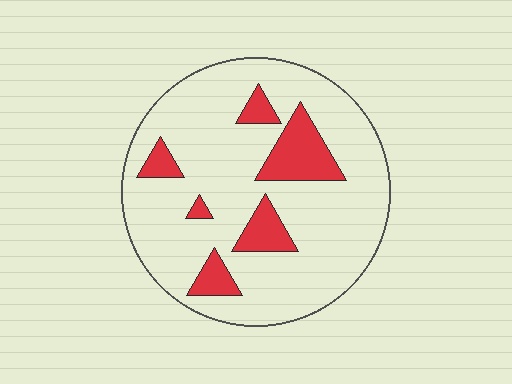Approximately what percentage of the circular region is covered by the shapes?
Approximately 15%.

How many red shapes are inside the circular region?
6.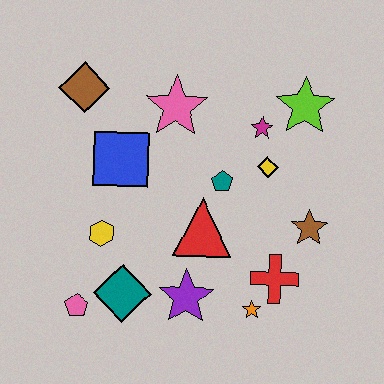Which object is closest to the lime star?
The magenta star is closest to the lime star.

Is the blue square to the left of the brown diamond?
No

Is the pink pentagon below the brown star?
Yes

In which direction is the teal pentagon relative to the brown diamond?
The teal pentagon is to the right of the brown diamond.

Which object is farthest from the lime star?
The pink pentagon is farthest from the lime star.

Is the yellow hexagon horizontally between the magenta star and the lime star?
No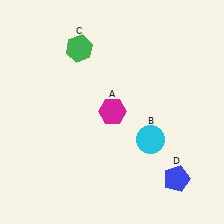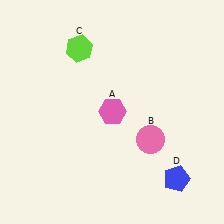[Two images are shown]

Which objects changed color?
A changed from magenta to pink. B changed from cyan to pink. C changed from green to lime.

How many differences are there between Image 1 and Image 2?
There are 3 differences between the two images.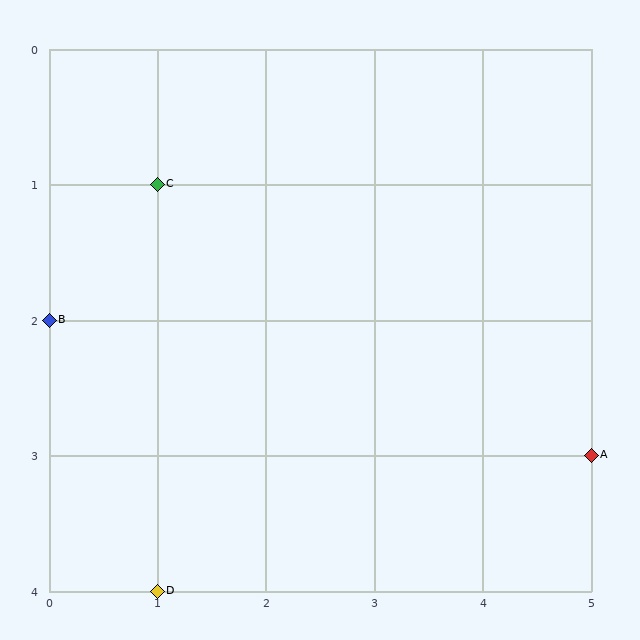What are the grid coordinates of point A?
Point A is at grid coordinates (5, 3).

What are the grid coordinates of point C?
Point C is at grid coordinates (1, 1).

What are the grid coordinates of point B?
Point B is at grid coordinates (0, 2).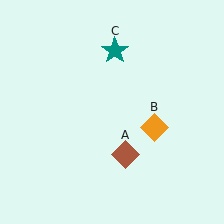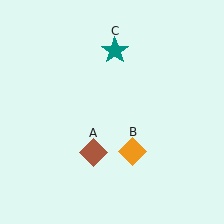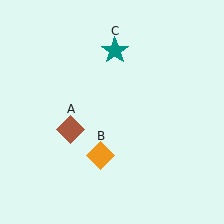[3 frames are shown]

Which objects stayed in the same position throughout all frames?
Teal star (object C) remained stationary.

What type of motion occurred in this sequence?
The brown diamond (object A), orange diamond (object B) rotated clockwise around the center of the scene.